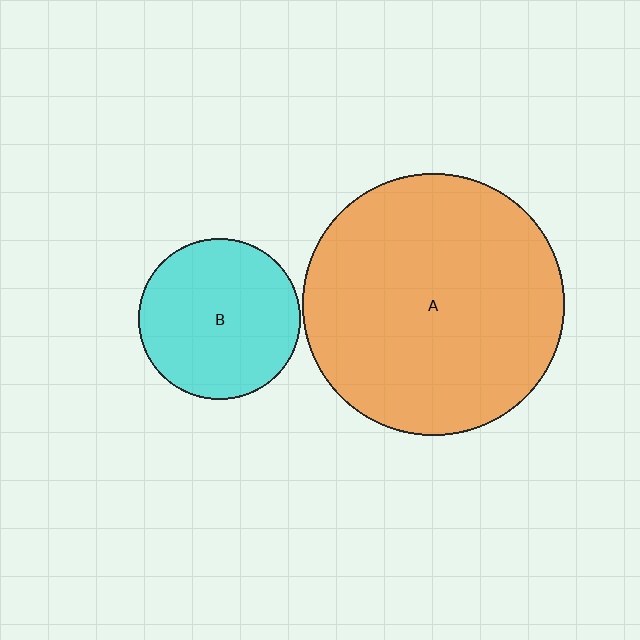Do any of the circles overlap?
No, none of the circles overlap.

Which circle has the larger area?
Circle A (orange).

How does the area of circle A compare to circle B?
Approximately 2.6 times.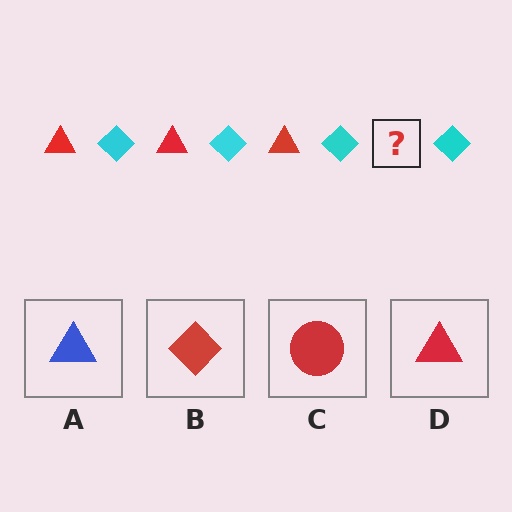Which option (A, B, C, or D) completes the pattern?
D.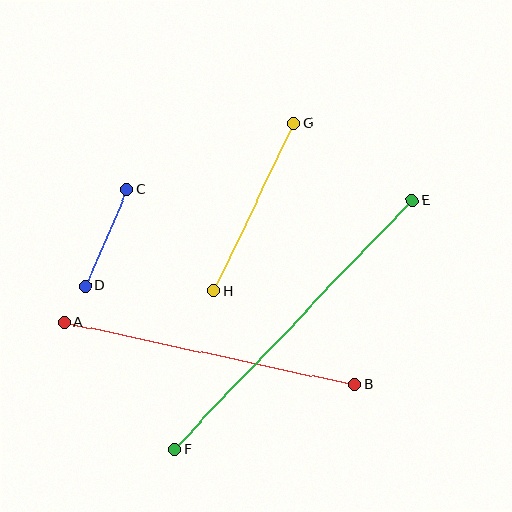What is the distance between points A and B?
The distance is approximately 298 pixels.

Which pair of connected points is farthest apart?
Points E and F are farthest apart.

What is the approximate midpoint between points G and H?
The midpoint is at approximately (254, 207) pixels.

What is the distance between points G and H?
The distance is approximately 186 pixels.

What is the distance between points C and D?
The distance is approximately 105 pixels.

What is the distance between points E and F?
The distance is approximately 344 pixels.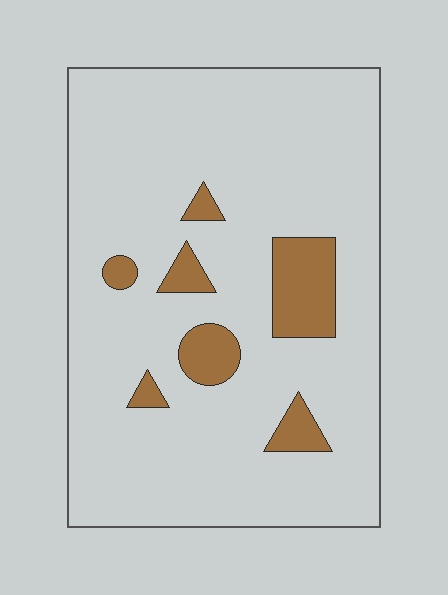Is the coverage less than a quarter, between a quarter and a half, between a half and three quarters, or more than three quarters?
Less than a quarter.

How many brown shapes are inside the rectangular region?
7.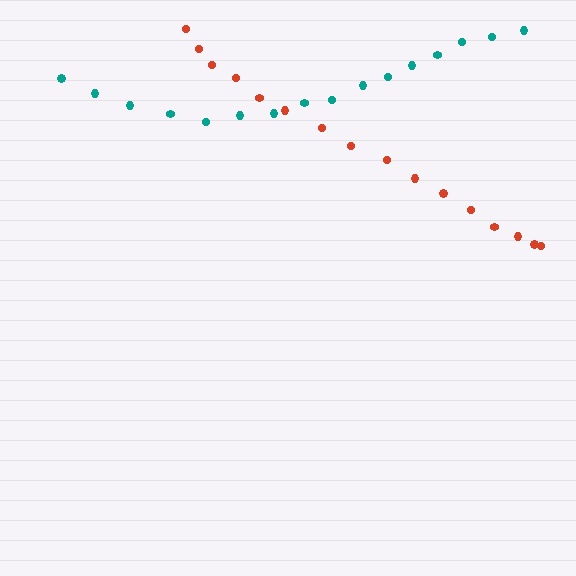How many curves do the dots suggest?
There are 2 distinct paths.